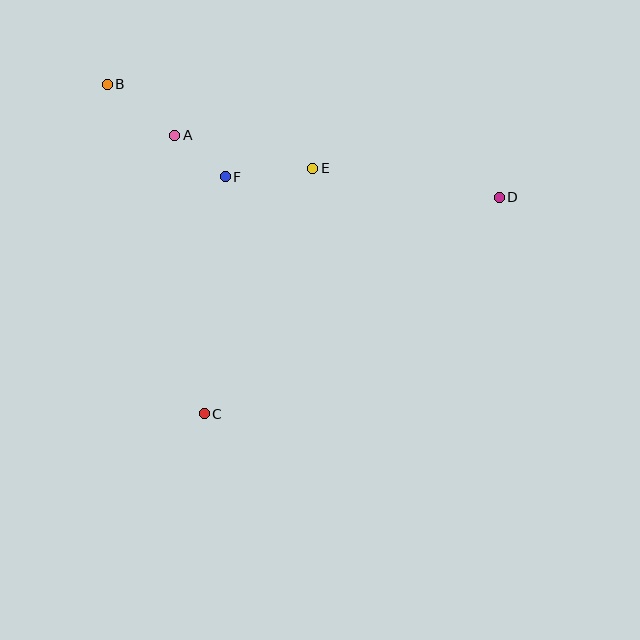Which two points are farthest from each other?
Points B and D are farthest from each other.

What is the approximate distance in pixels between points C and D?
The distance between C and D is approximately 366 pixels.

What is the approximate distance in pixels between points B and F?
The distance between B and F is approximately 150 pixels.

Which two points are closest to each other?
Points A and F are closest to each other.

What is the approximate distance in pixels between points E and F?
The distance between E and F is approximately 88 pixels.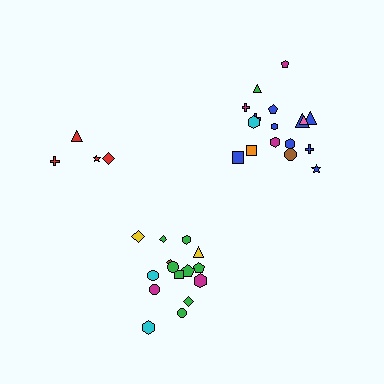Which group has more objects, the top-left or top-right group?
The top-right group.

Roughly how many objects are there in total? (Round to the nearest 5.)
Roughly 35 objects in total.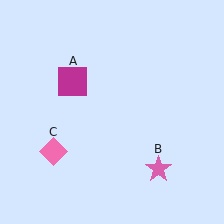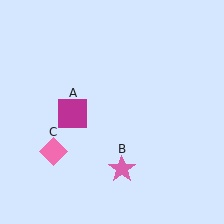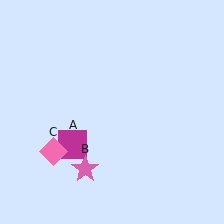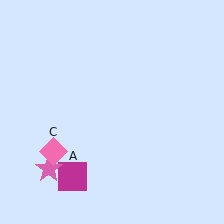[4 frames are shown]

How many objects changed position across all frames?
2 objects changed position: magenta square (object A), pink star (object B).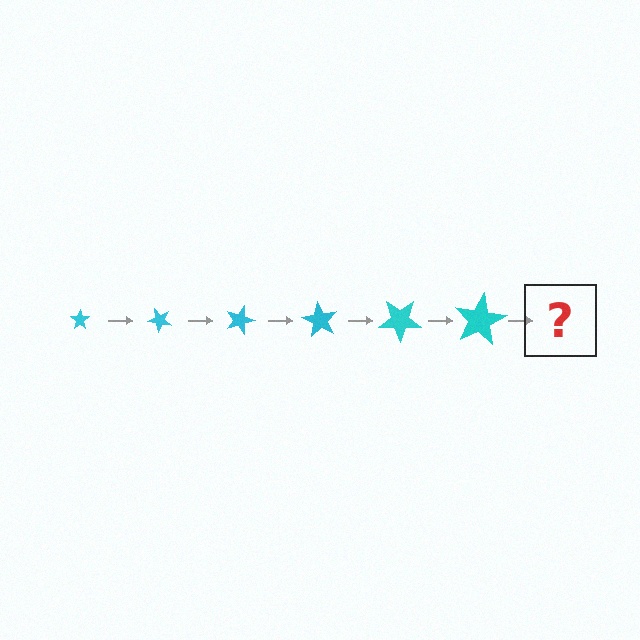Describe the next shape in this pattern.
It should be a star, larger than the previous one and rotated 270 degrees from the start.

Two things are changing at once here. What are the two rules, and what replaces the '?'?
The two rules are that the star grows larger each step and it rotates 45 degrees each step. The '?' should be a star, larger than the previous one and rotated 270 degrees from the start.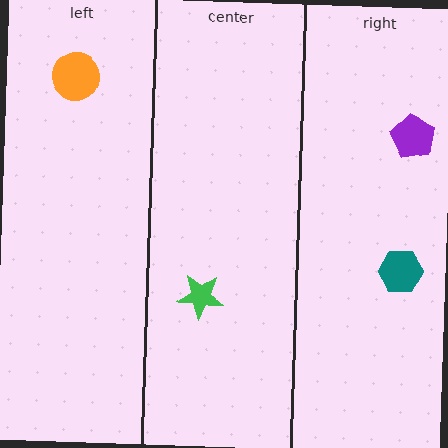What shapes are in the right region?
The purple pentagon, the teal hexagon.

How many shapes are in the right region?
2.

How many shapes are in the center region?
1.